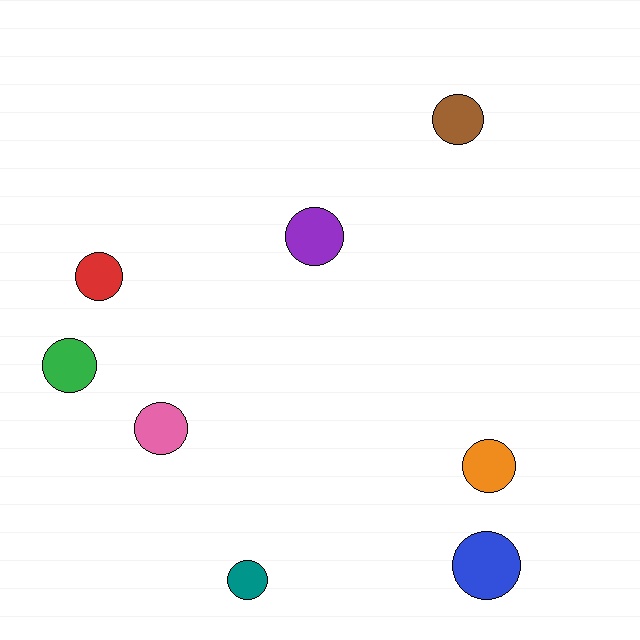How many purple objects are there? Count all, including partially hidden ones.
There is 1 purple object.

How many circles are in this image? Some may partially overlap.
There are 8 circles.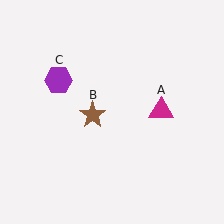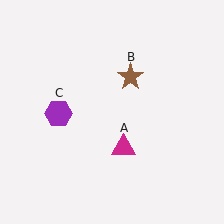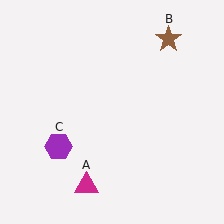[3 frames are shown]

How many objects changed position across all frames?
3 objects changed position: magenta triangle (object A), brown star (object B), purple hexagon (object C).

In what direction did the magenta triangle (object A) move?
The magenta triangle (object A) moved down and to the left.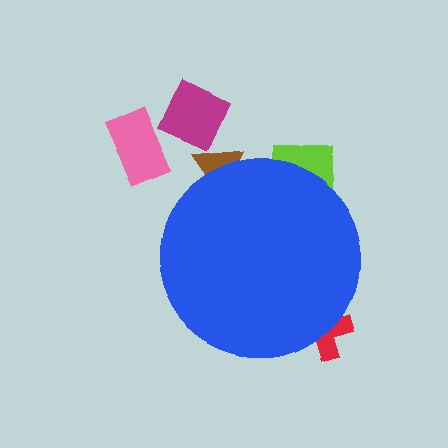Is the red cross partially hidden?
Yes, the red cross is partially hidden behind the blue circle.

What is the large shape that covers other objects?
A blue circle.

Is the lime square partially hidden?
Yes, the lime square is partially hidden behind the blue circle.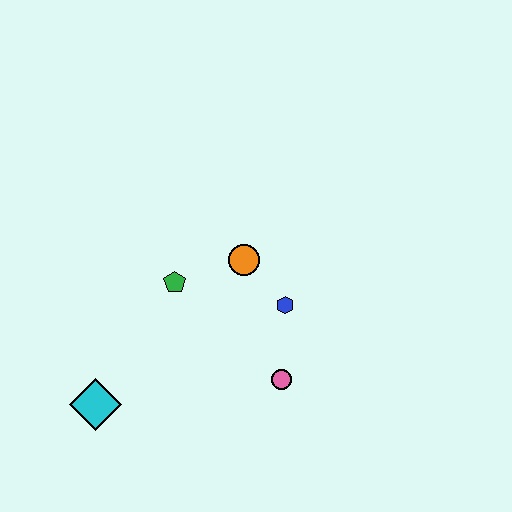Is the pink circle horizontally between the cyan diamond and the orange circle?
No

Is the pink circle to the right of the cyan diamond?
Yes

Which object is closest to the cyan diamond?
The green pentagon is closest to the cyan diamond.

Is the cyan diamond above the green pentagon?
No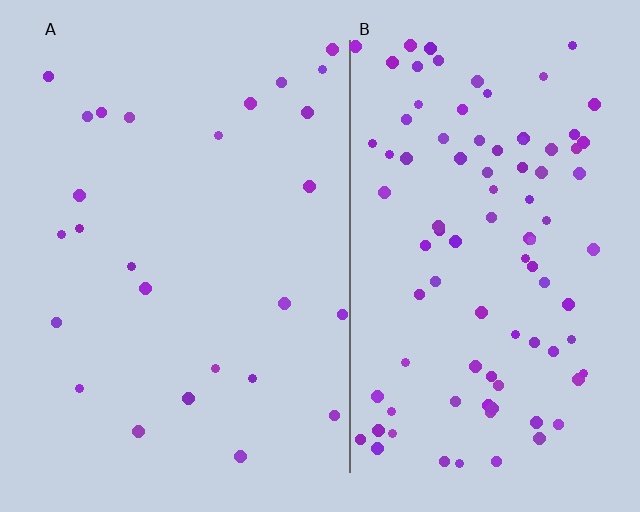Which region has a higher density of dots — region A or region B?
B (the right).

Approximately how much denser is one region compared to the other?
Approximately 3.6× — region B over region A.